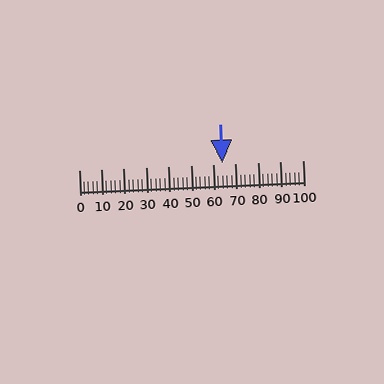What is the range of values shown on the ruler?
The ruler shows values from 0 to 100.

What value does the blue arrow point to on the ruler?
The blue arrow points to approximately 64.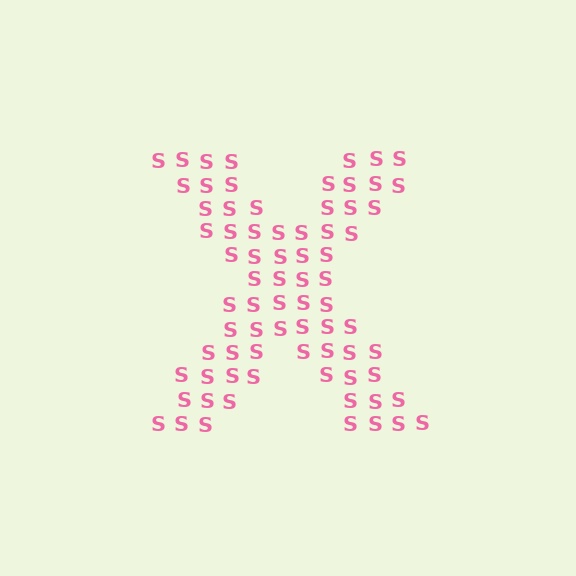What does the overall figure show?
The overall figure shows the letter X.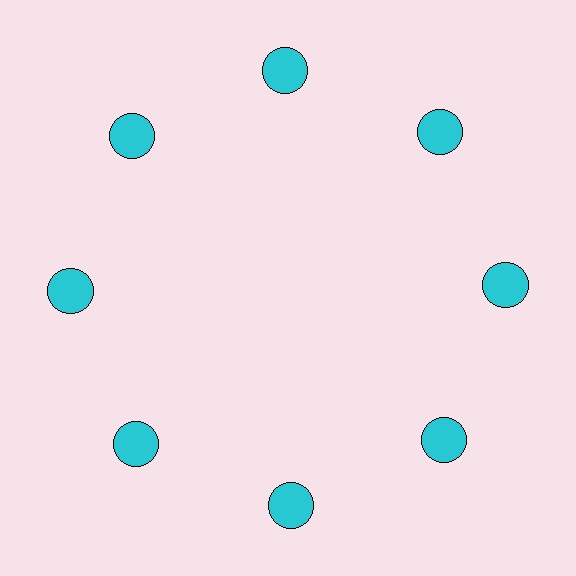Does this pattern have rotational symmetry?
Yes, this pattern has 8-fold rotational symmetry. It looks the same after rotating 45 degrees around the center.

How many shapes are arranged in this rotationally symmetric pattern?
There are 8 shapes, arranged in 8 groups of 1.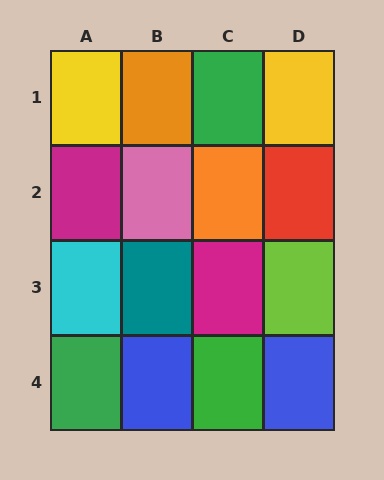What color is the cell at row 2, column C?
Orange.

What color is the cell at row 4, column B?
Blue.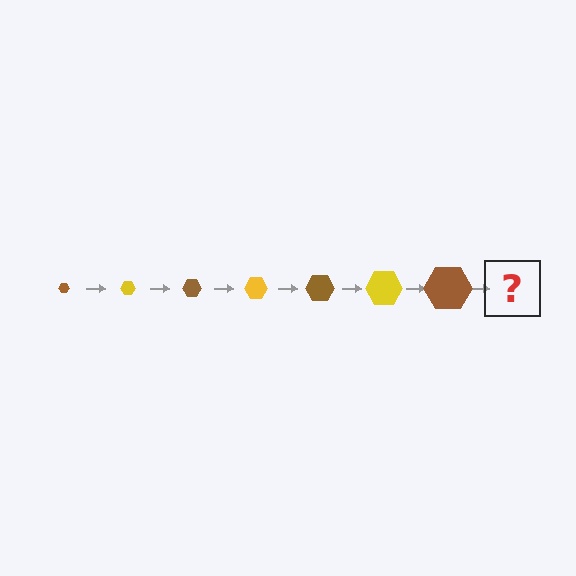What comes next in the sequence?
The next element should be a yellow hexagon, larger than the previous one.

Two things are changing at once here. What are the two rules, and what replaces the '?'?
The two rules are that the hexagon grows larger each step and the color cycles through brown and yellow. The '?' should be a yellow hexagon, larger than the previous one.